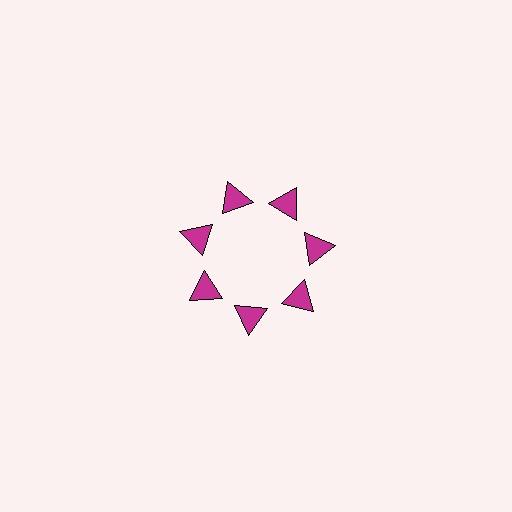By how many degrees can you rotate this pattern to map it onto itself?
The pattern maps onto itself every 51 degrees of rotation.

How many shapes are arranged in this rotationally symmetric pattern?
There are 7 shapes, arranged in 7 groups of 1.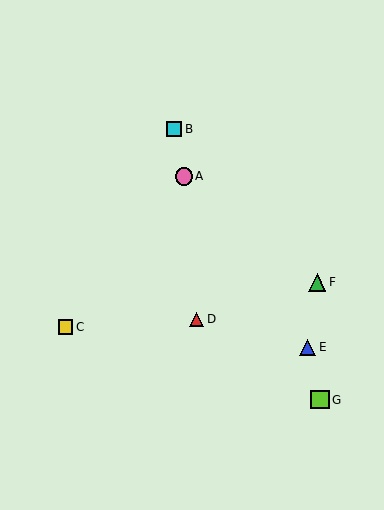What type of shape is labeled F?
Shape F is a green triangle.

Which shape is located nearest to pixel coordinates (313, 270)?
The green triangle (labeled F) at (317, 283) is nearest to that location.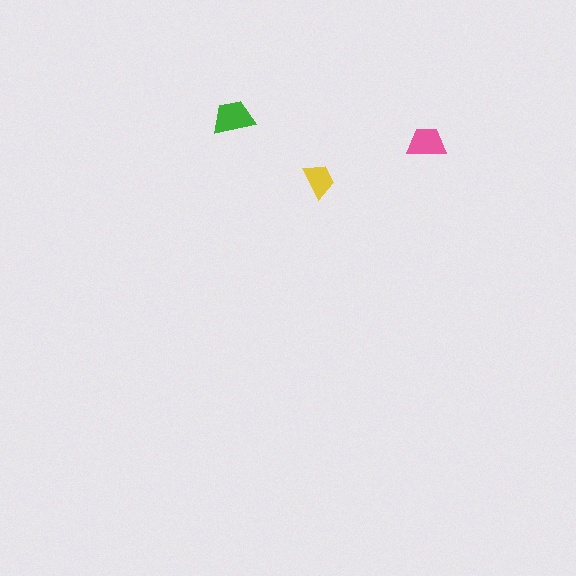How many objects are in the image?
There are 3 objects in the image.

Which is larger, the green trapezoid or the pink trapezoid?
The green one.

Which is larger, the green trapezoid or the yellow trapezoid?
The green one.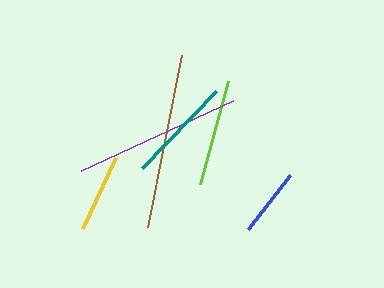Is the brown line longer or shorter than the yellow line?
The brown line is longer than the yellow line.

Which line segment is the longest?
The brown line is the longest at approximately 175 pixels.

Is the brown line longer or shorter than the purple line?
The brown line is longer than the purple line.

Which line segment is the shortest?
The blue line is the shortest at approximately 67 pixels.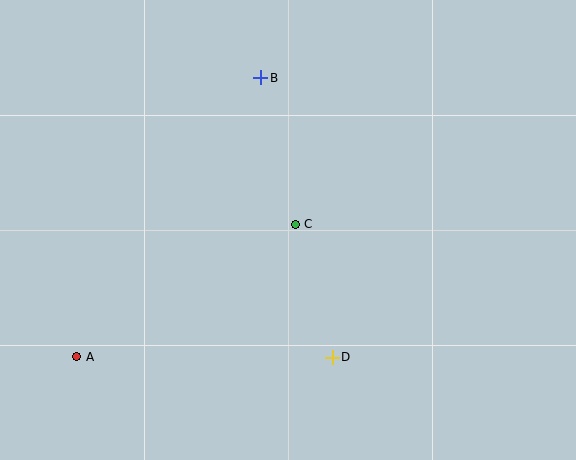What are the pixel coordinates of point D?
Point D is at (332, 357).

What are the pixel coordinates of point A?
Point A is at (77, 357).